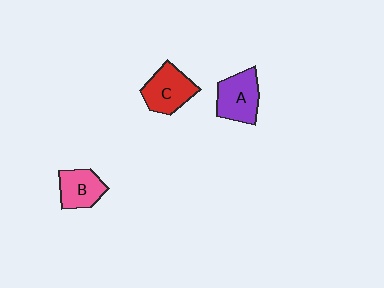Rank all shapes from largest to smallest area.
From largest to smallest: A (purple), C (red), B (pink).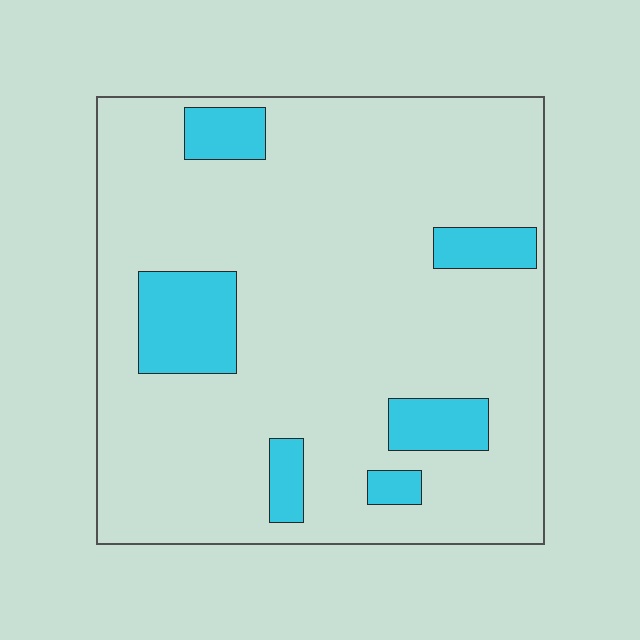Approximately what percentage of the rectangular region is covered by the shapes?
Approximately 15%.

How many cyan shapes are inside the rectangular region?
6.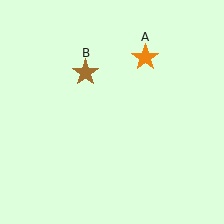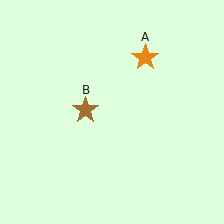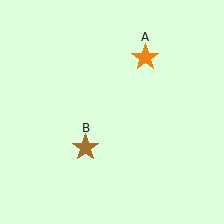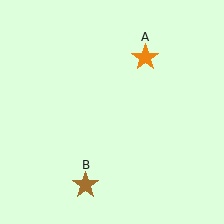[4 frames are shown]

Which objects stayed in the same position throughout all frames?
Orange star (object A) remained stationary.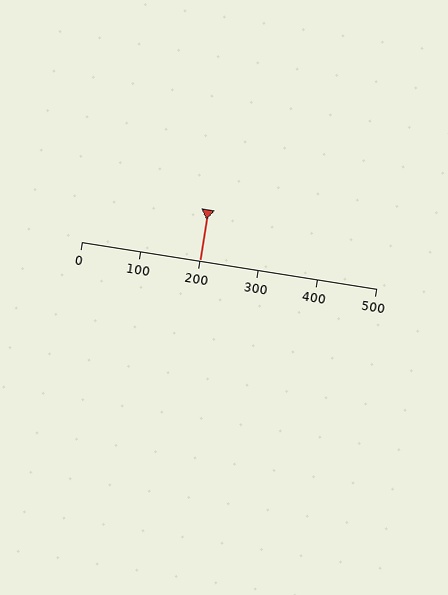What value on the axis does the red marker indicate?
The marker indicates approximately 200.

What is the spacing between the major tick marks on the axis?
The major ticks are spaced 100 apart.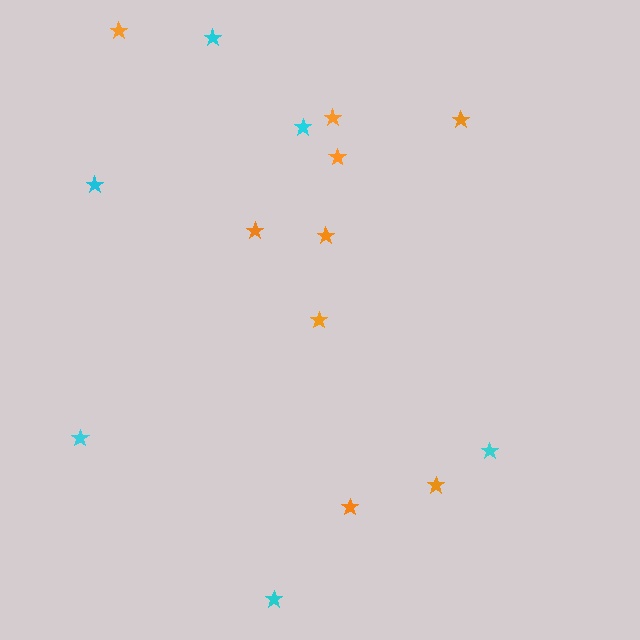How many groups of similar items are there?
There are 2 groups: one group of orange stars (9) and one group of cyan stars (6).